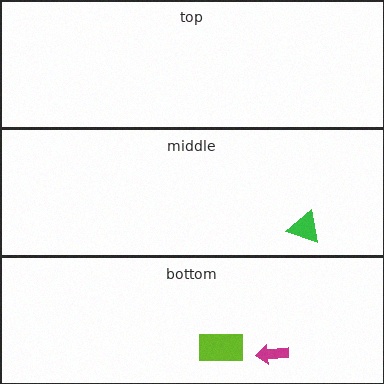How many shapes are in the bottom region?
2.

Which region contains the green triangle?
The middle region.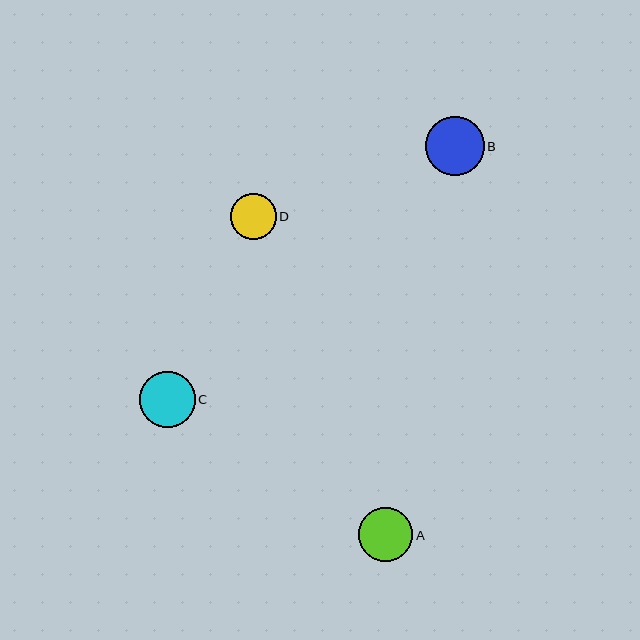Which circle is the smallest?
Circle D is the smallest with a size of approximately 46 pixels.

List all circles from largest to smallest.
From largest to smallest: B, C, A, D.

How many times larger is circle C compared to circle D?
Circle C is approximately 1.2 times the size of circle D.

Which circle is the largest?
Circle B is the largest with a size of approximately 59 pixels.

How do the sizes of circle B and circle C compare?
Circle B and circle C are approximately the same size.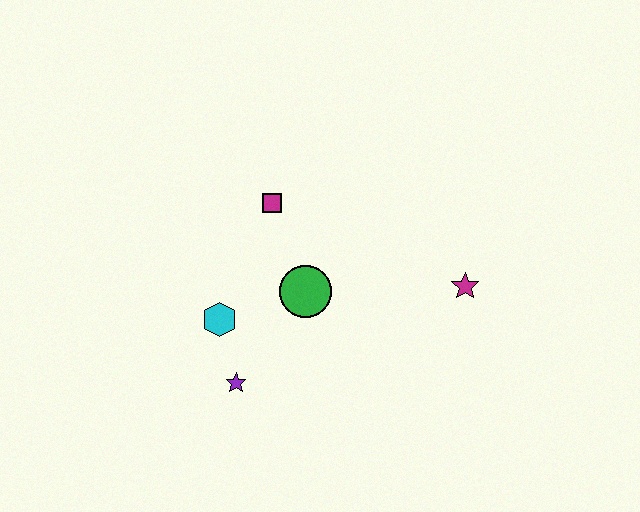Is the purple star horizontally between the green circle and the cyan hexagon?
Yes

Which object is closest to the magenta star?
The green circle is closest to the magenta star.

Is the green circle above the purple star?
Yes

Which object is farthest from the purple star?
The magenta star is farthest from the purple star.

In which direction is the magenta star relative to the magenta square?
The magenta star is to the right of the magenta square.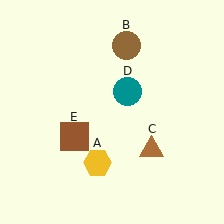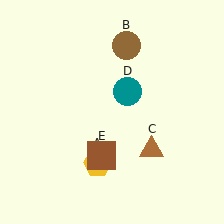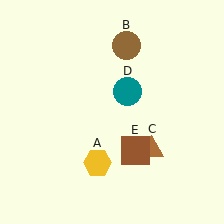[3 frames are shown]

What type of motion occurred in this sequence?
The brown square (object E) rotated counterclockwise around the center of the scene.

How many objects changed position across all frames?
1 object changed position: brown square (object E).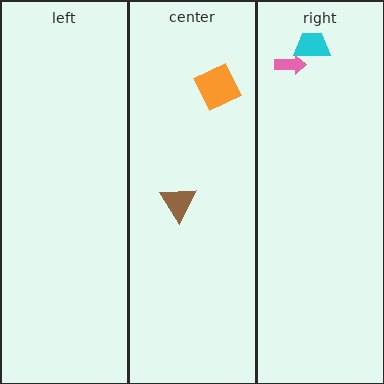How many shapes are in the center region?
2.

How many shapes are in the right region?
2.